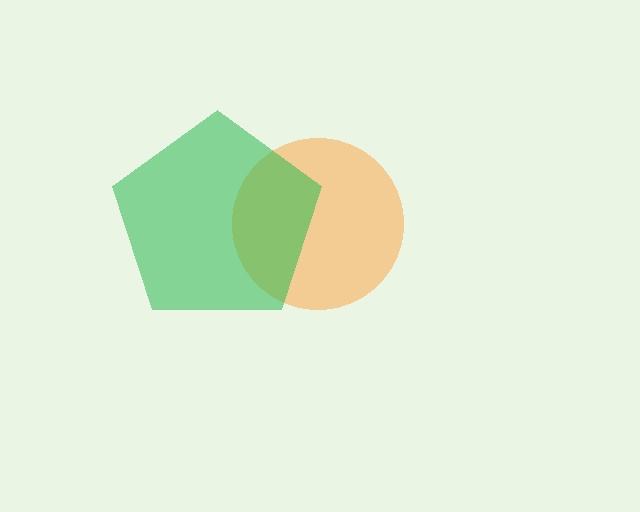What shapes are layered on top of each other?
The layered shapes are: an orange circle, a green pentagon.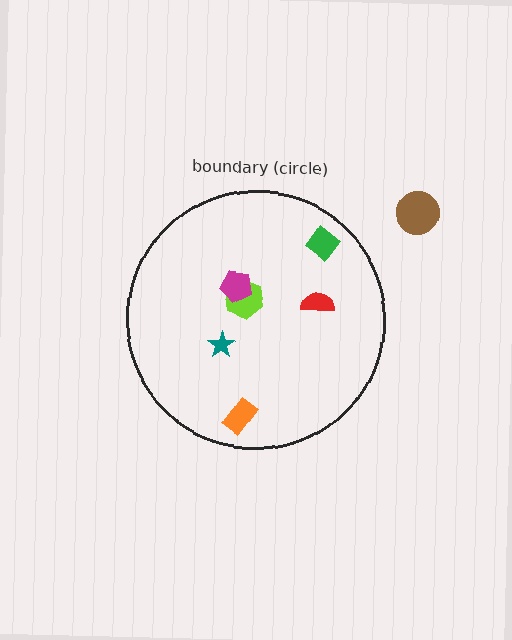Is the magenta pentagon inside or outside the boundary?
Inside.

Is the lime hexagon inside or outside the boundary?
Inside.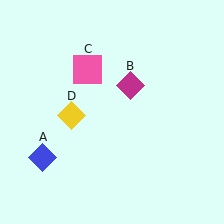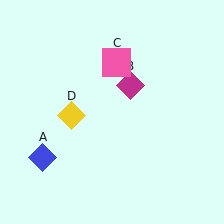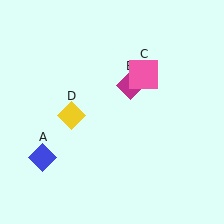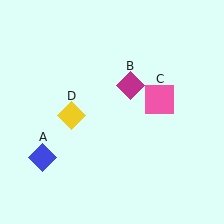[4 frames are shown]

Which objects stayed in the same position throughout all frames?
Blue diamond (object A) and magenta diamond (object B) and yellow diamond (object D) remained stationary.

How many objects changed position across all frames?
1 object changed position: pink square (object C).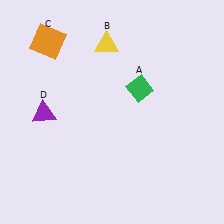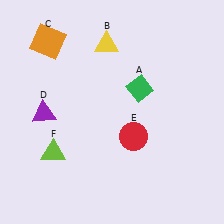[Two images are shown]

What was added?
A red circle (E), a lime triangle (F) were added in Image 2.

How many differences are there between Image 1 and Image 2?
There are 2 differences between the two images.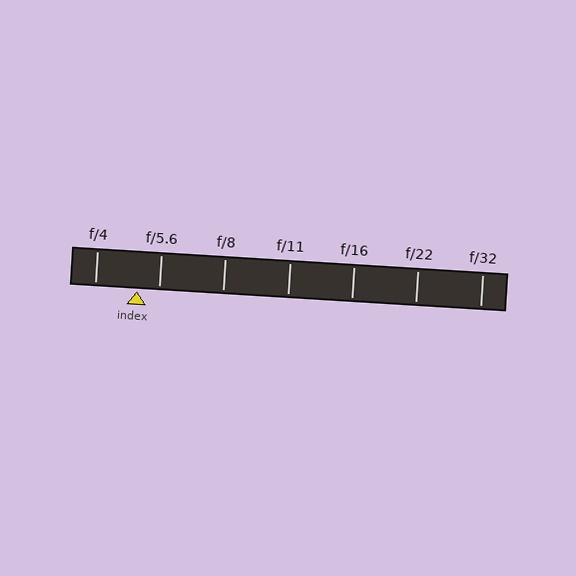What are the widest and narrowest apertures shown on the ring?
The widest aperture shown is f/4 and the narrowest is f/32.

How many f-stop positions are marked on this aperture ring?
There are 7 f-stop positions marked.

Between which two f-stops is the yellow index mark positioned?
The index mark is between f/4 and f/5.6.